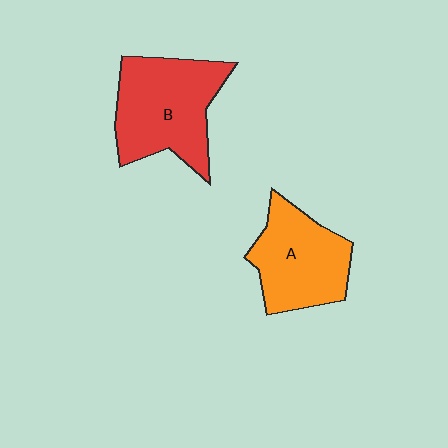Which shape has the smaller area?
Shape A (orange).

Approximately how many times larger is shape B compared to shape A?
Approximately 1.2 times.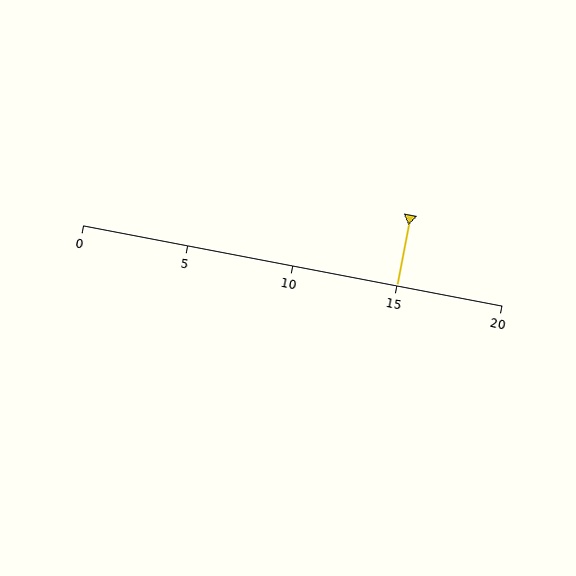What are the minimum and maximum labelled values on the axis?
The axis runs from 0 to 20.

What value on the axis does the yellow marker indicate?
The marker indicates approximately 15.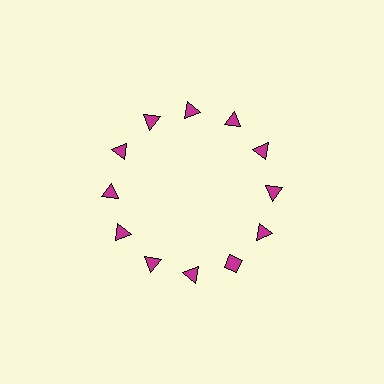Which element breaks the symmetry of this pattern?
The magenta diamond at roughly the 5 o'clock position breaks the symmetry. All other shapes are magenta triangles.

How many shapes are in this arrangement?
There are 12 shapes arranged in a ring pattern.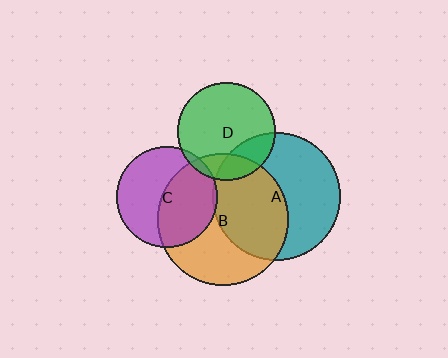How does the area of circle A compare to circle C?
Approximately 1.6 times.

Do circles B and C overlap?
Yes.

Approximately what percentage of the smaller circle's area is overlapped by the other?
Approximately 50%.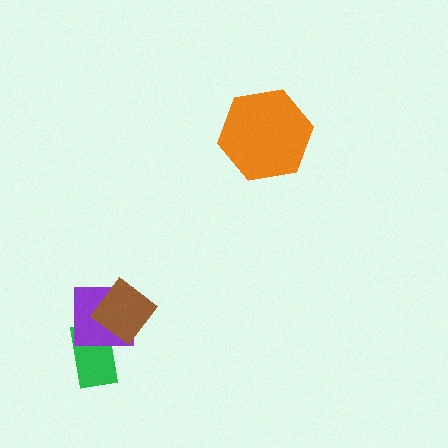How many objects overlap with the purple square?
2 objects overlap with the purple square.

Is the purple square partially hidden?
Yes, it is partially covered by another shape.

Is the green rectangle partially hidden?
Yes, it is partially covered by another shape.